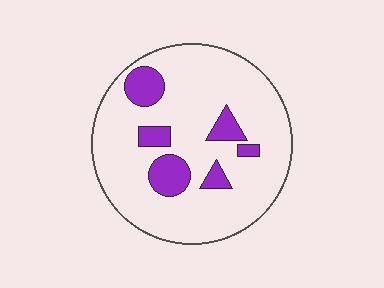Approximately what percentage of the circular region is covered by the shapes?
Approximately 15%.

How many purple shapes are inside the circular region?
6.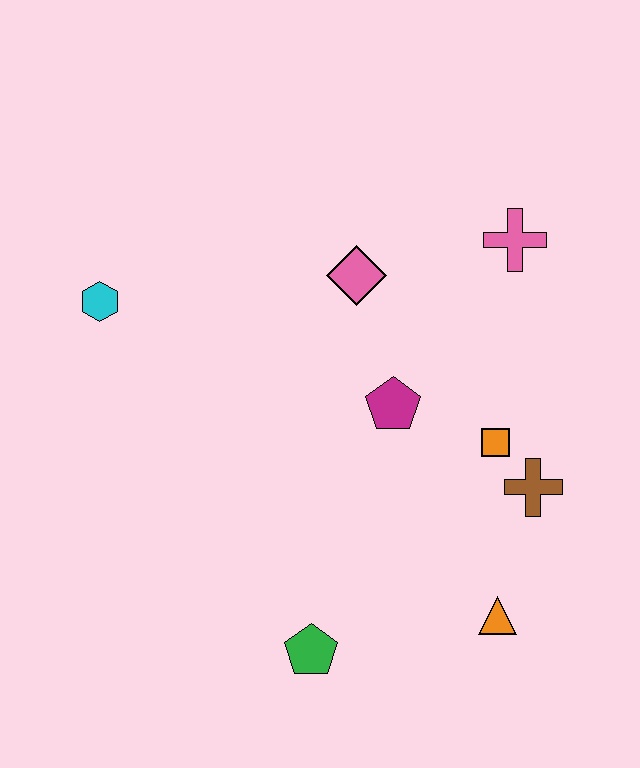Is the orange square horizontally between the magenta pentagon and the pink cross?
Yes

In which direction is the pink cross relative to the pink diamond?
The pink cross is to the right of the pink diamond.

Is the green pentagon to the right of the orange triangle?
No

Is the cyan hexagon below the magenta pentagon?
No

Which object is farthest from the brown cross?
The cyan hexagon is farthest from the brown cross.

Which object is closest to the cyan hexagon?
The pink diamond is closest to the cyan hexagon.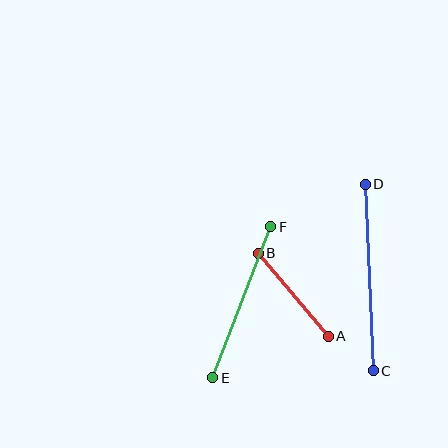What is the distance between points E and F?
The distance is approximately 162 pixels.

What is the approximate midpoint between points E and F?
The midpoint is at approximately (242, 302) pixels.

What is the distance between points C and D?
The distance is approximately 186 pixels.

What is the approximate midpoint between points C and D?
The midpoint is at approximately (369, 278) pixels.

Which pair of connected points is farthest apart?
Points C and D are farthest apart.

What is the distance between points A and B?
The distance is approximately 108 pixels.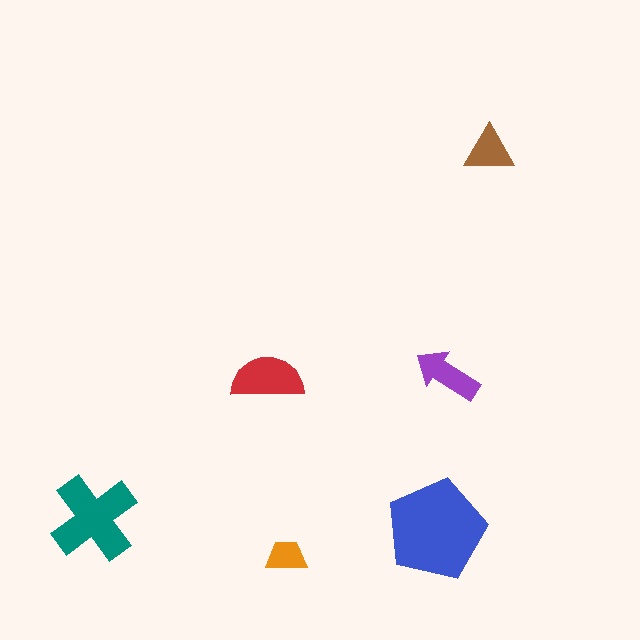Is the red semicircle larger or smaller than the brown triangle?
Larger.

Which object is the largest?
The blue pentagon.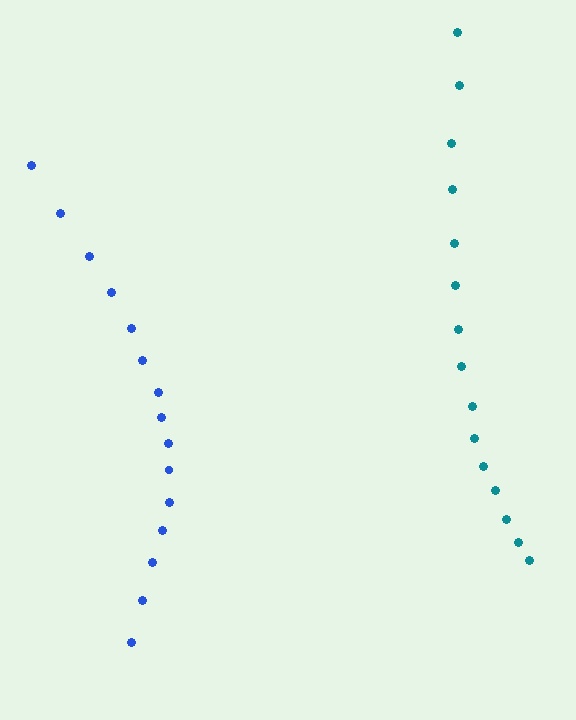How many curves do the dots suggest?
There are 2 distinct paths.